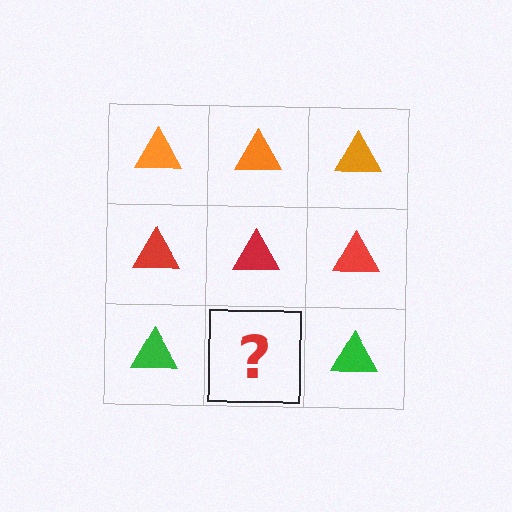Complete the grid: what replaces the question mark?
The question mark should be replaced with a green triangle.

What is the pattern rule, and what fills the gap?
The rule is that each row has a consistent color. The gap should be filled with a green triangle.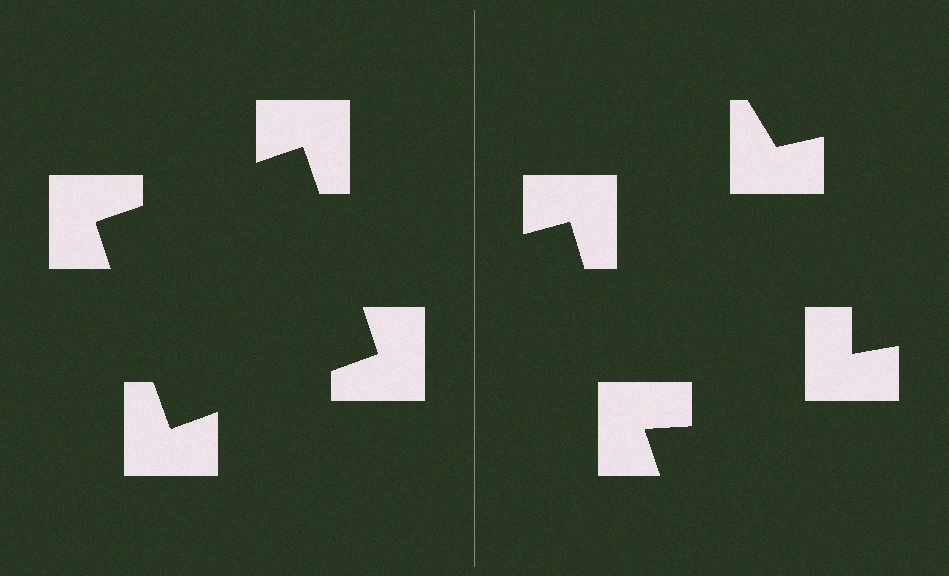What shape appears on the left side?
An illusory square.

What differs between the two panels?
The notched squares are positioned identically on both sides; only the wedge orientations differ. On the left they align to a square; on the right they are misaligned.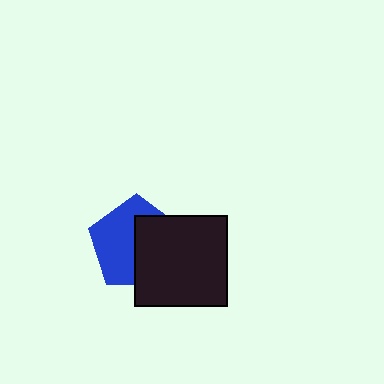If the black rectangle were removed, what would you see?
You would see the complete blue pentagon.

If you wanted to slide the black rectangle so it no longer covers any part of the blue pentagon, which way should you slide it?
Slide it right — that is the most direct way to separate the two shapes.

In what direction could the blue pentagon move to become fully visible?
The blue pentagon could move left. That would shift it out from behind the black rectangle entirely.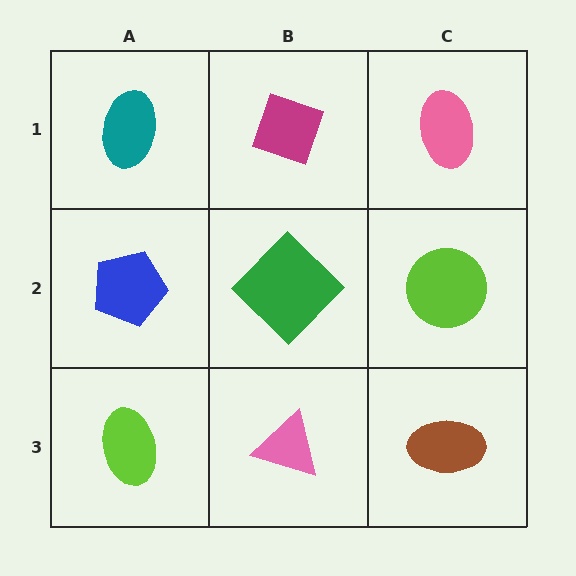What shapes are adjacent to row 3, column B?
A green diamond (row 2, column B), a lime ellipse (row 3, column A), a brown ellipse (row 3, column C).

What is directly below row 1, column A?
A blue pentagon.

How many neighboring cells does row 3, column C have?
2.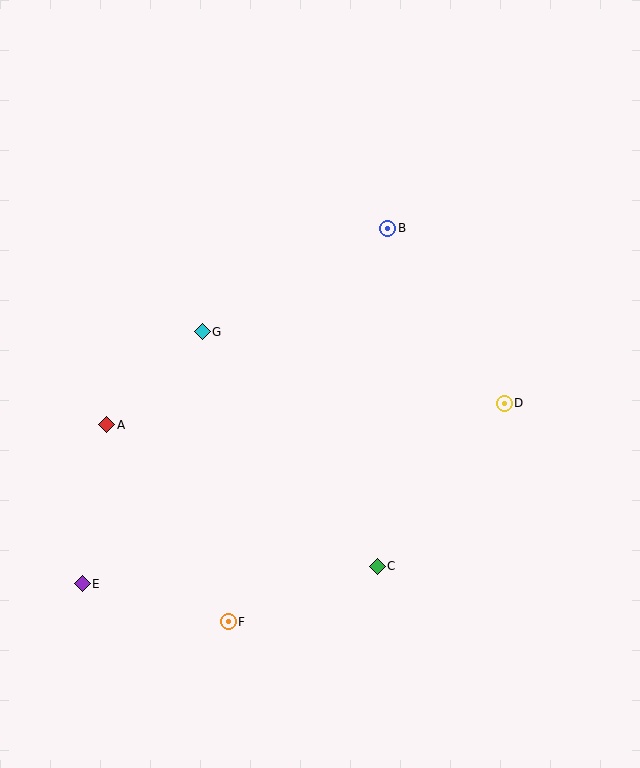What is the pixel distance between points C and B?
The distance between C and B is 338 pixels.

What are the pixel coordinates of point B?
Point B is at (388, 228).